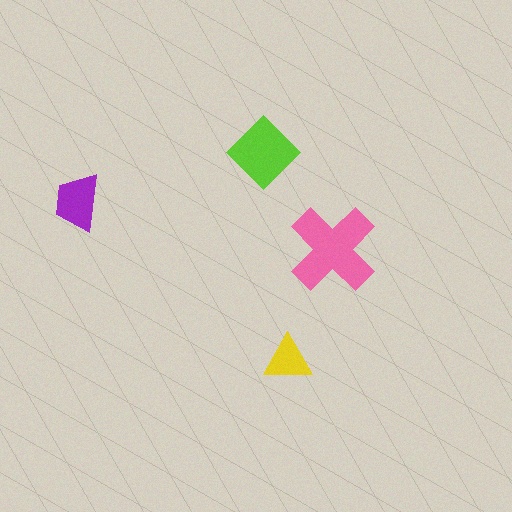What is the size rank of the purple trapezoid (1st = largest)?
3rd.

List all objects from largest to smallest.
The pink cross, the lime diamond, the purple trapezoid, the yellow triangle.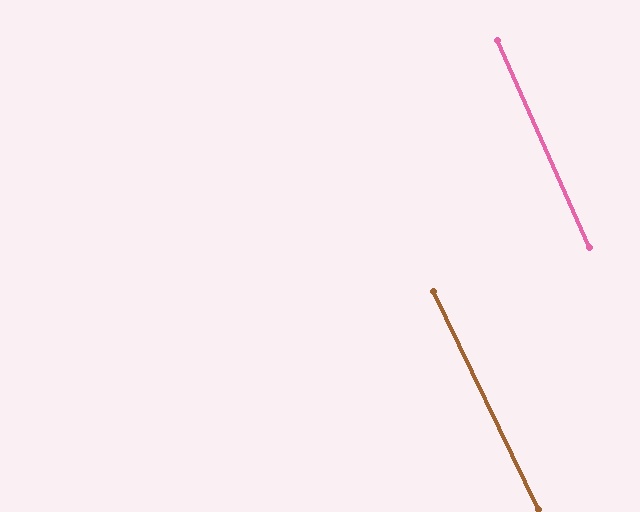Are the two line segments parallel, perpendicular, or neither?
Parallel — their directions differ by only 1.8°.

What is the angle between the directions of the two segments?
Approximately 2 degrees.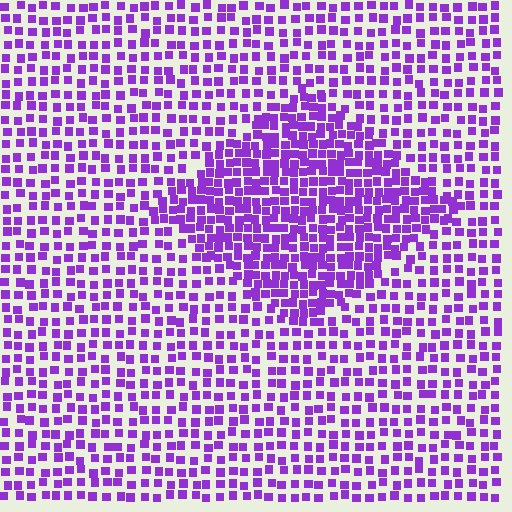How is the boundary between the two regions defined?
The boundary is defined by a change in element density (approximately 1.8x ratio). All elements are the same color, size, and shape.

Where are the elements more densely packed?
The elements are more densely packed inside the diamond boundary.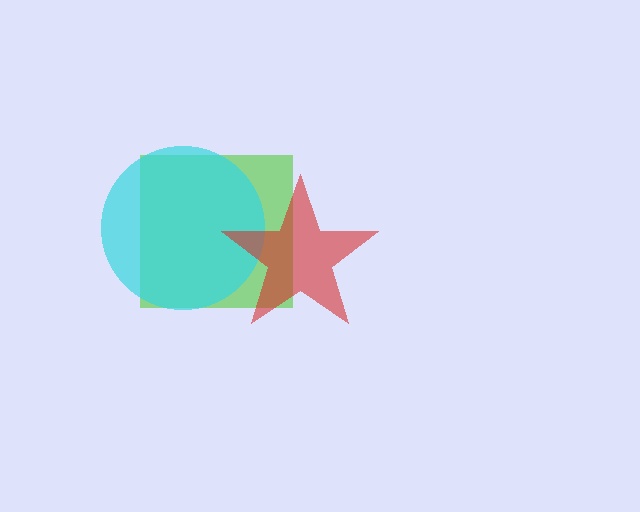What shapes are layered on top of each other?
The layered shapes are: a lime square, a cyan circle, a red star.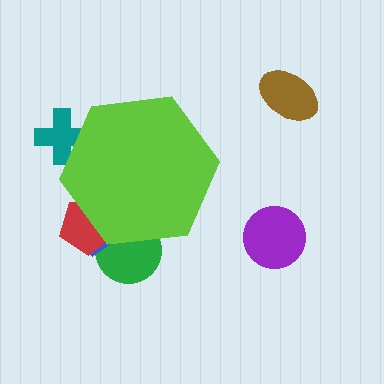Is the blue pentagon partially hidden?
Yes, the blue pentagon is partially hidden behind the lime hexagon.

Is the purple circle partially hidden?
No, the purple circle is fully visible.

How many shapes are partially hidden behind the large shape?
4 shapes are partially hidden.